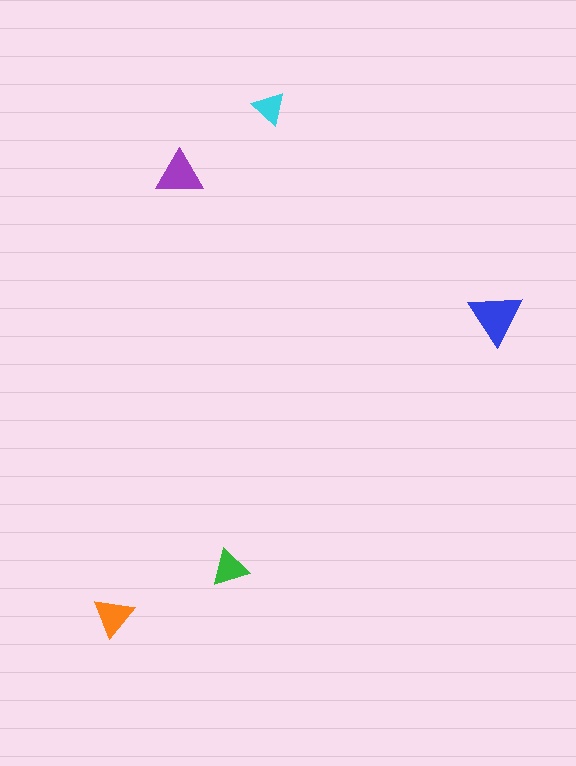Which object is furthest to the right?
The blue triangle is rightmost.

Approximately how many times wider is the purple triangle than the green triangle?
About 1.5 times wider.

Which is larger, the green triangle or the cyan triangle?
The green one.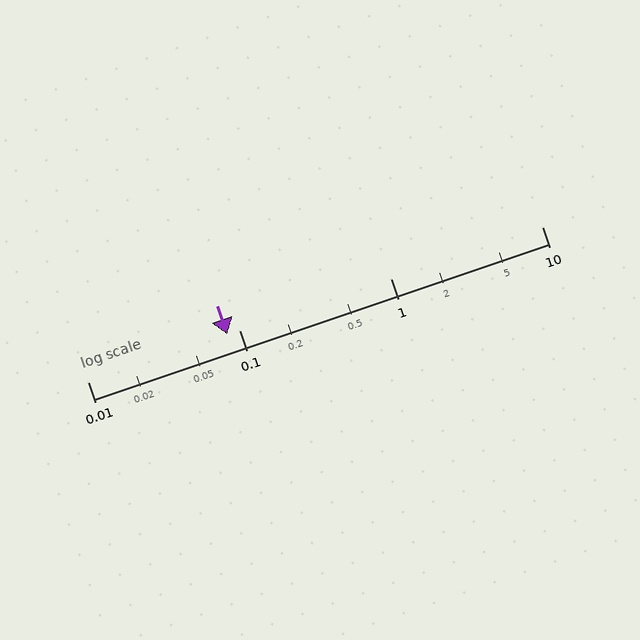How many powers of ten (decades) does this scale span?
The scale spans 3 decades, from 0.01 to 10.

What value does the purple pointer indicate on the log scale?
The pointer indicates approximately 0.084.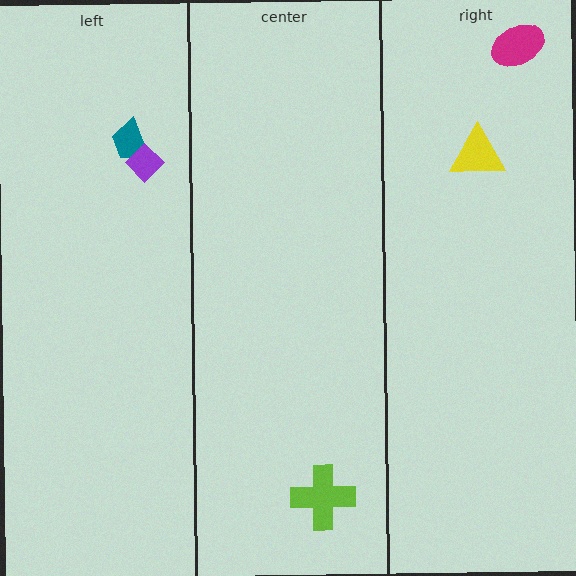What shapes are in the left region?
The teal trapezoid, the purple diamond.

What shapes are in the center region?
The lime cross.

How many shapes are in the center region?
1.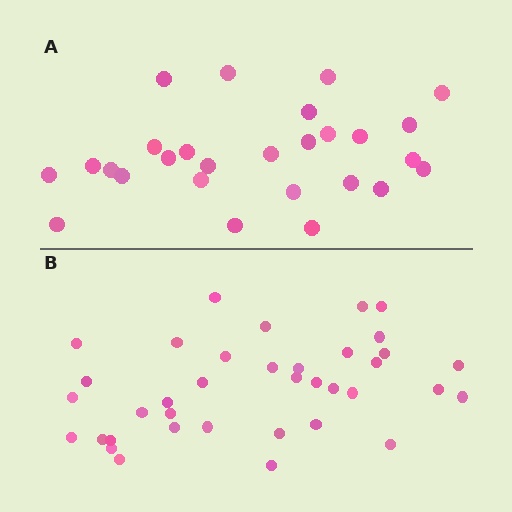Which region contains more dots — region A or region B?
Region B (the bottom region) has more dots.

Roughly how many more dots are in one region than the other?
Region B has roughly 10 or so more dots than region A.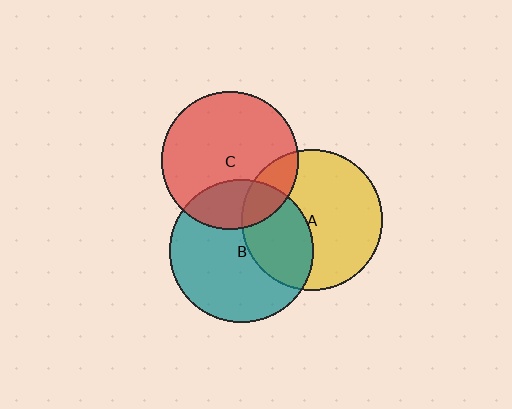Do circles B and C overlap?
Yes.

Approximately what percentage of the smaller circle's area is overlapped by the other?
Approximately 25%.